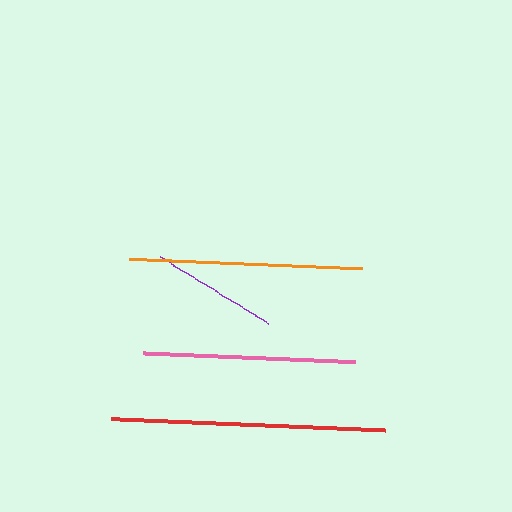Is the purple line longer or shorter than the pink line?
The pink line is longer than the purple line.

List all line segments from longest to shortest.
From longest to shortest: red, orange, pink, purple.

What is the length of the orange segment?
The orange segment is approximately 233 pixels long.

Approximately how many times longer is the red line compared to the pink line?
The red line is approximately 1.3 times the length of the pink line.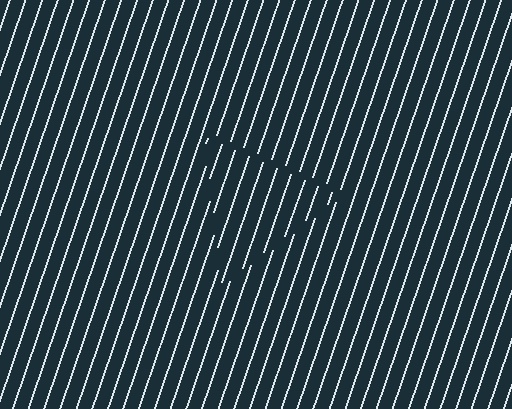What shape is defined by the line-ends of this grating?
An illusory triangle. The interior of the shape contains the same grating, shifted by half a period — the contour is defined by the phase discontinuity where line-ends from the inner and outer gratings abut.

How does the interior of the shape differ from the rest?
The interior of the shape contains the same grating, shifted by half a period — the contour is defined by the phase discontinuity where line-ends from the inner and outer gratings abut.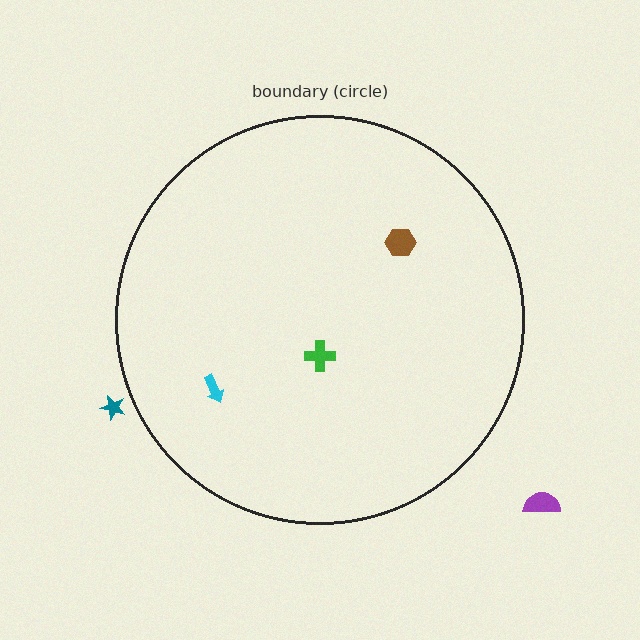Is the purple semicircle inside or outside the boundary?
Outside.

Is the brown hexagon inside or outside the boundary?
Inside.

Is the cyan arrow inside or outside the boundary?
Inside.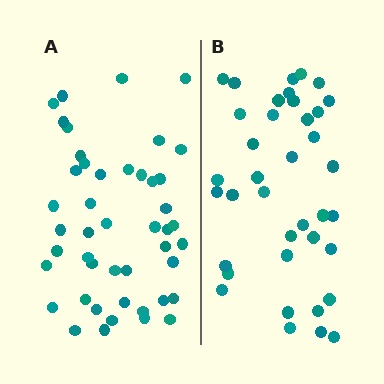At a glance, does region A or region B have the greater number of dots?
Region A (the left region) has more dots.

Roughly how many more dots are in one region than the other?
Region A has roughly 8 or so more dots than region B.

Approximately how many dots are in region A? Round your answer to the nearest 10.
About 50 dots. (The exact count is 46, which rounds to 50.)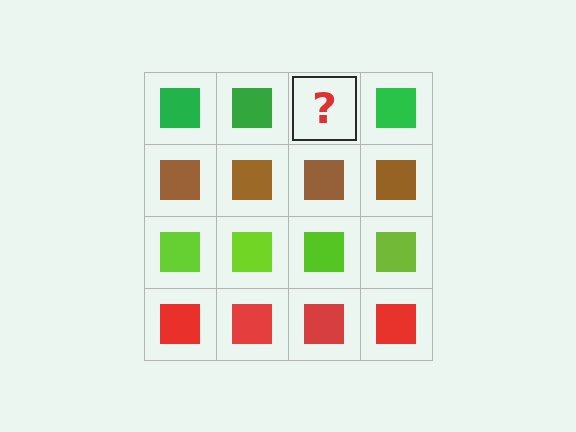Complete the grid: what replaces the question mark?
The question mark should be replaced with a green square.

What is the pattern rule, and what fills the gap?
The rule is that each row has a consistent color. The gap should be filled with a green square.